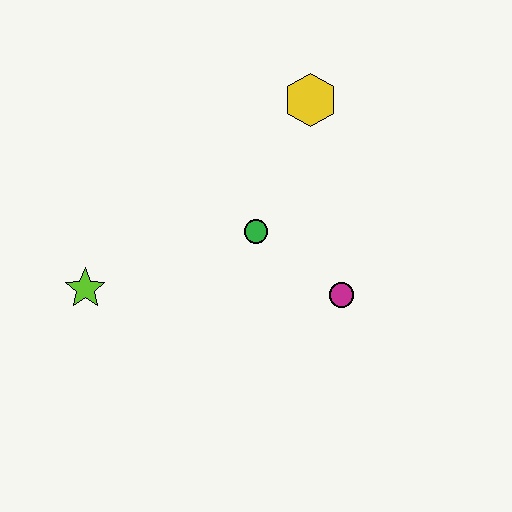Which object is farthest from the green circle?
The lime star is farthest from the green circle.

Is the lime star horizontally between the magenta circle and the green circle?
No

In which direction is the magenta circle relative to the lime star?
The magenta circle is to the right of the lime star.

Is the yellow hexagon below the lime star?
No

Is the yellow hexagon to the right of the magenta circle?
No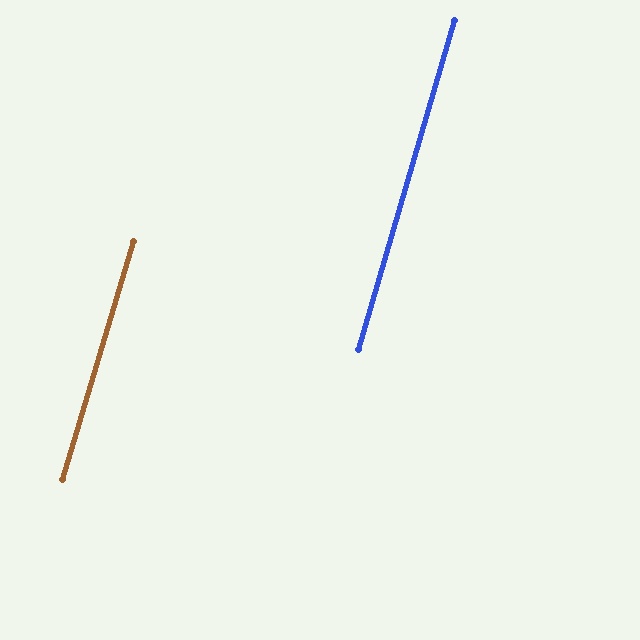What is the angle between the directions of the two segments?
Approximately 0 degrees.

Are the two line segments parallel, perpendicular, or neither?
Parallel — their directions differ by only 0.3°.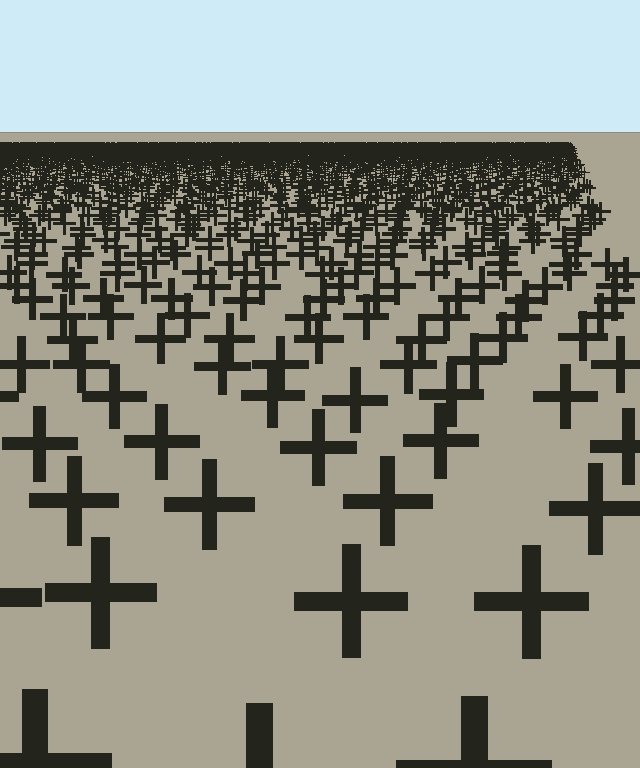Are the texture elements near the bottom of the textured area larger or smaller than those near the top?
Larger. Near the bottom, elements are closer to the viewer and appear at a bigger on-screen size.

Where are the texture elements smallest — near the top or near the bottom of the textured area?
Near the top.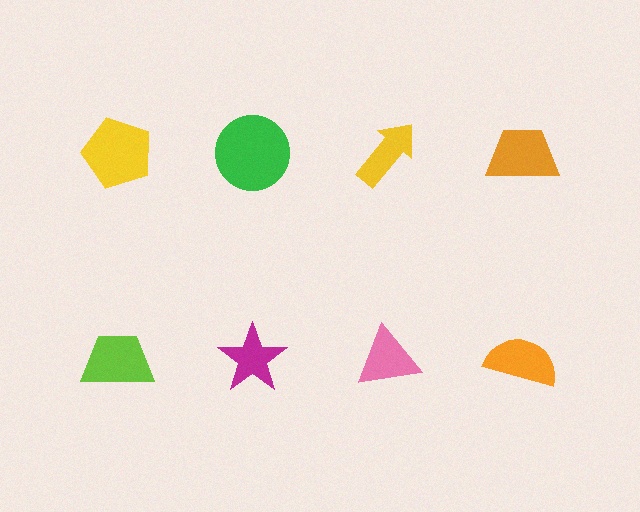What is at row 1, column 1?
A yellow pentagon.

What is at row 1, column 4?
An orange trapezoid.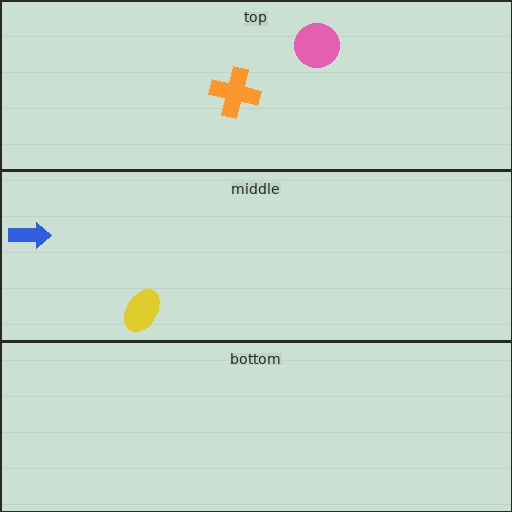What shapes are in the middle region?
The yellow ellipse, the blue arrow.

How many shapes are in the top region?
2.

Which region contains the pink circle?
The top region.